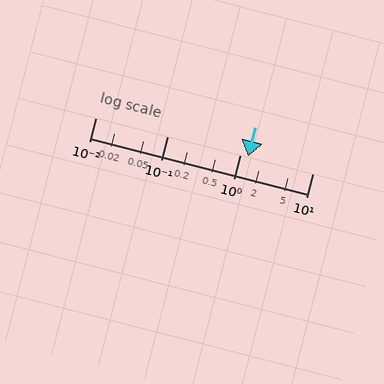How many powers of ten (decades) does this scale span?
The scale spans 3 decades, from 0.01 to 10.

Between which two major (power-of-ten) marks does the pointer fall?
The pointer is between 1 and 10.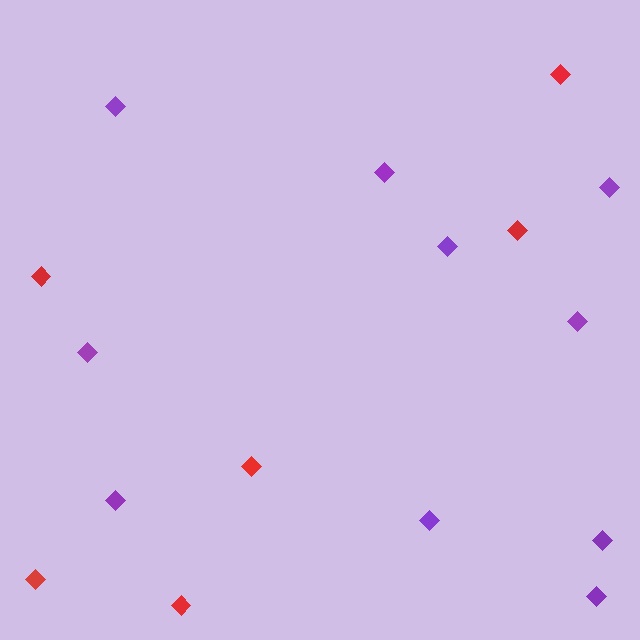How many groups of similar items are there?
There are 2 groups: one group of red diamonds (6) and one group of purple diamonds (10).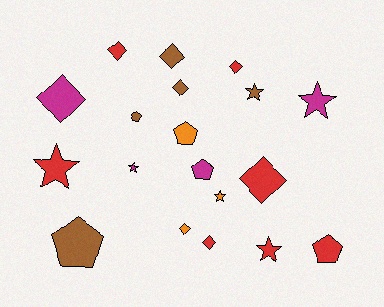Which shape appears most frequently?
Diamond, with 8 objects.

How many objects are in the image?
There are 19 objects.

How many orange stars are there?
There is 1 orange star.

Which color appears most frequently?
Red, with 7 objects.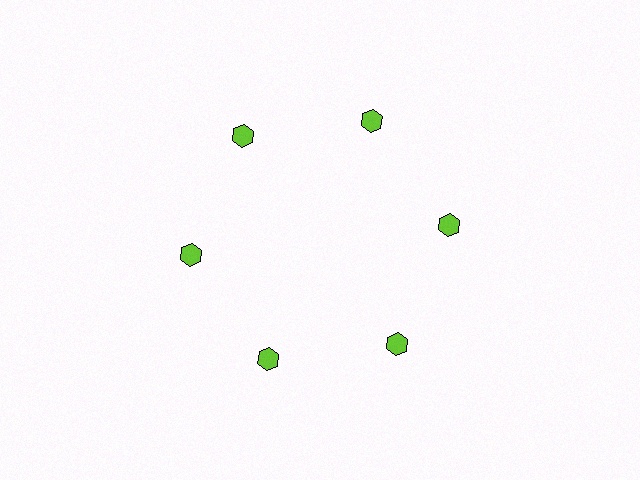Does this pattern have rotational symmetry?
Yes, this pattern has 6-fold rotational symmetry. It looks the same after rotating 60 degrees around the center.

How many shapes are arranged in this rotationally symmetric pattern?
There are 6 shapes, arranged in 6 groups of 1.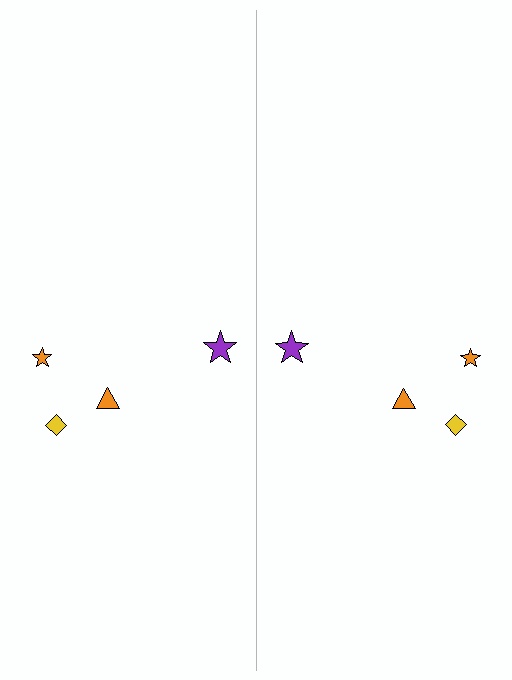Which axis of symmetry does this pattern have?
The pattern has a vertical axis of symmetry running through the center of the image.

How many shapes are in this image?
There are 8 shapes in this image.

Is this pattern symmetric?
Yes, this pattern has bilateral (reflection) symmetry.